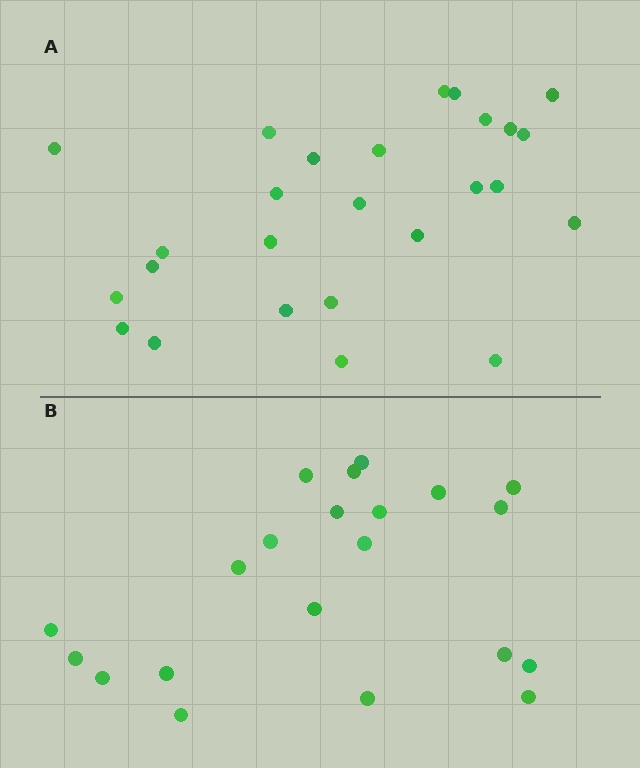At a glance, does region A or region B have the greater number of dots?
Region A (the top region) has more dots.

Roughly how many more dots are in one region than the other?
Region A has about 5 more dots than region B.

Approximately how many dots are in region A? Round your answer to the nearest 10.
About 30 dots. (The exact count is 26, which rounds to 30.)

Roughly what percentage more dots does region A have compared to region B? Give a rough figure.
About 25% more.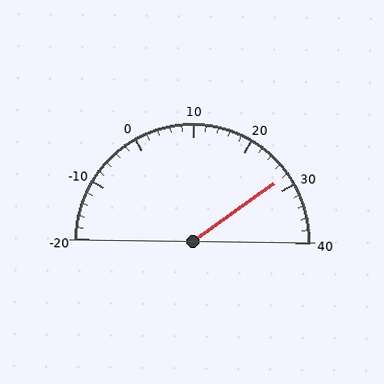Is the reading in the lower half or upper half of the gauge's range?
The reading is in the upper half of the range (-20 to 40).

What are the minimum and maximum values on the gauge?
The gauge ranges from -20 to 40.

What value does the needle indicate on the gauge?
The needle indicates approximately 28.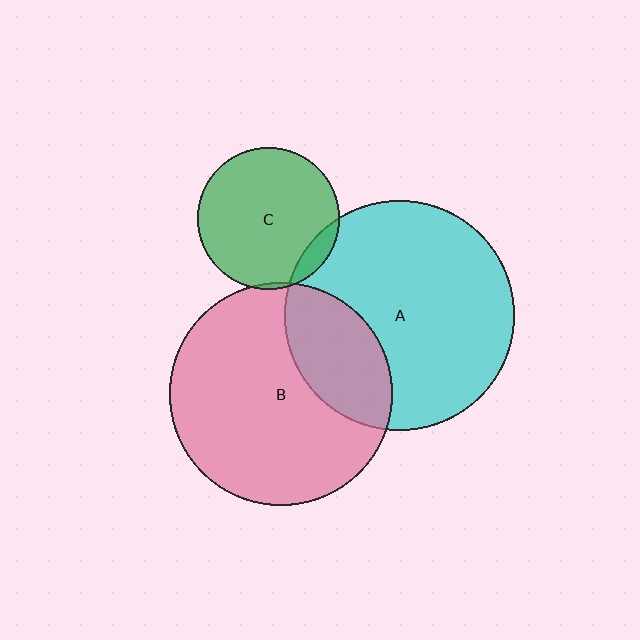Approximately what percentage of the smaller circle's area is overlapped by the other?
Approximately 25%.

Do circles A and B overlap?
Yes.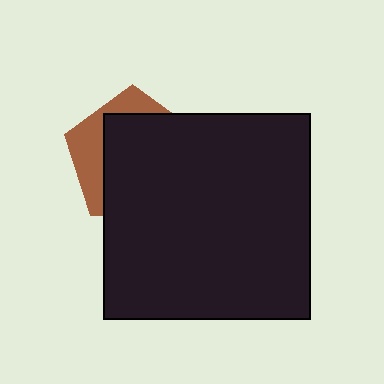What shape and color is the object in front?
The object in front is a black square.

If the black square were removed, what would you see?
You would see the complete brown pentagon.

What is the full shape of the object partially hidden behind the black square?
The partially hidden object is a brown pentagon.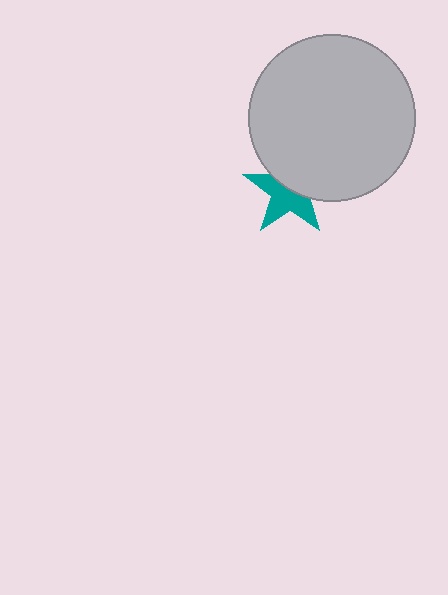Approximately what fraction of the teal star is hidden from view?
Roughly 46% of the teal star is hidden behind the light gray circle.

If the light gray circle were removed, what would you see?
You would see the complete teal star.